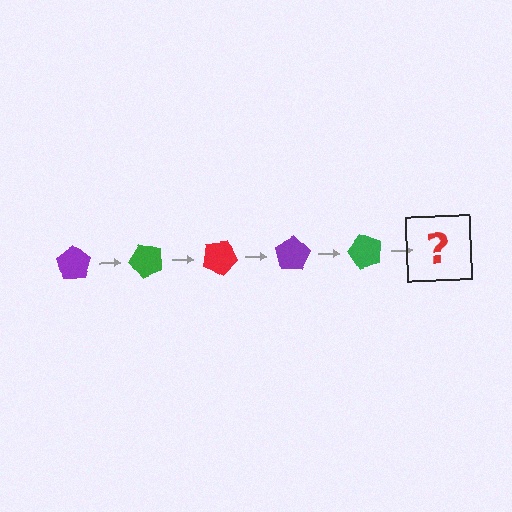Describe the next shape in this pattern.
It should be a red pentagon, rotated 250 degrees from the start.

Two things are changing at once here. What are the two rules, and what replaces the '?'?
The two rules are that it rotates 50 degrees each step and the color cycles through purple, green, and red. The '?' should be a red pentagon, rotated 250 degrees from the start.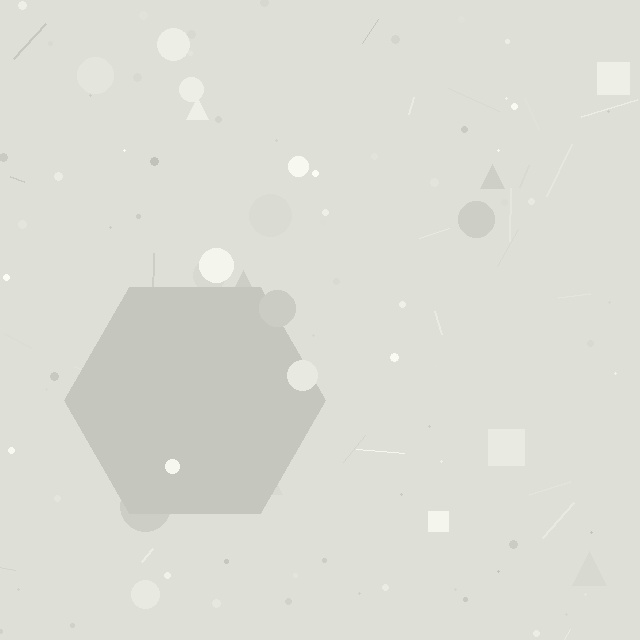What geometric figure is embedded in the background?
A hexagon is embedded in the background.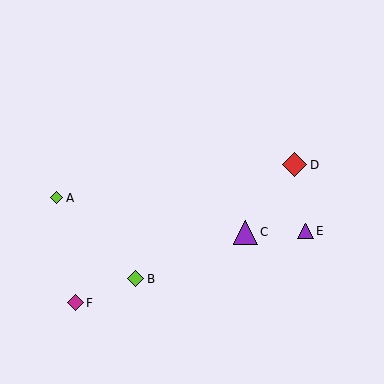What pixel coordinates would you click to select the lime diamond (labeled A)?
Click at (56, 198) to select the lime diamond A.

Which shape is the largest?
The red diamond (labeled D) is the largest.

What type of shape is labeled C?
Shape C is a purple triangle.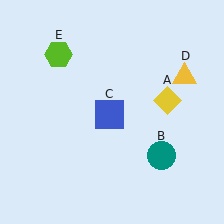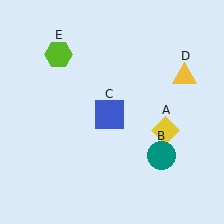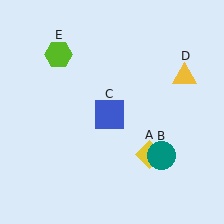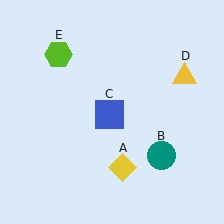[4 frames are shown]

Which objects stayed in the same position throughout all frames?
Teal circle (object B) and blue square (object C) and yellow triangle (object D) and lime hexagon (object E) remained stationary.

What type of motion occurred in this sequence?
The yellow diamond (object A) rotated clockwise around the center of the scene.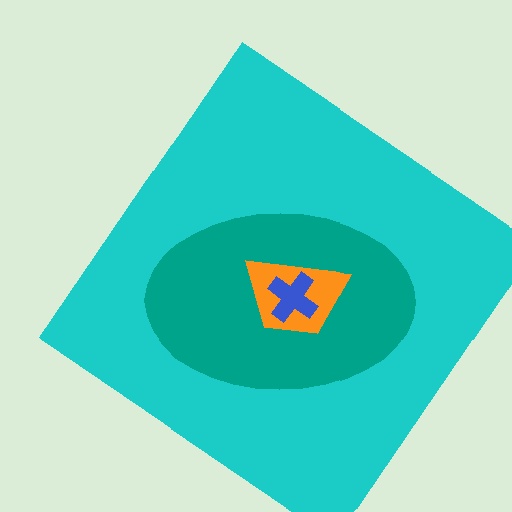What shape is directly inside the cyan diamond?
The teal ellipse.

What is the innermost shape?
The blue cross.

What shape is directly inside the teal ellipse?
The orange trapezoid.